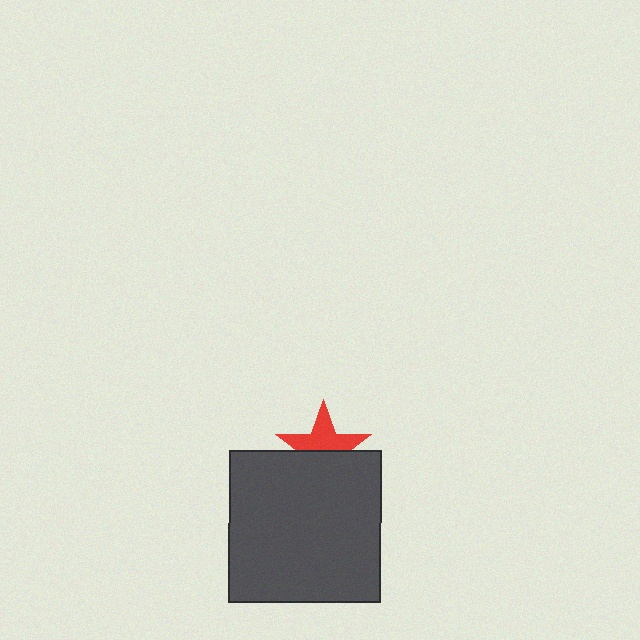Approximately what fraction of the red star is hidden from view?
Roughly 47% of the red star is hidden behind the dark gray square.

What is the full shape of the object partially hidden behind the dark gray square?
The partially hidden object is a red star.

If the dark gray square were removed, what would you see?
You would see the complete red star.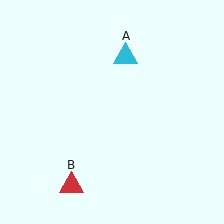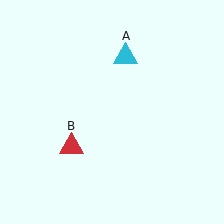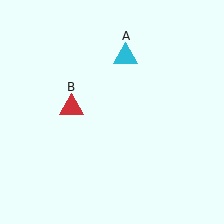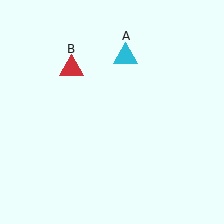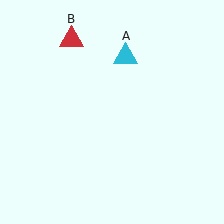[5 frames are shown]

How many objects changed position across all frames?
1 object changed position: red triangle (object B).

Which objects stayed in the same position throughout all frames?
Cyan triangle (object A) remained stationary.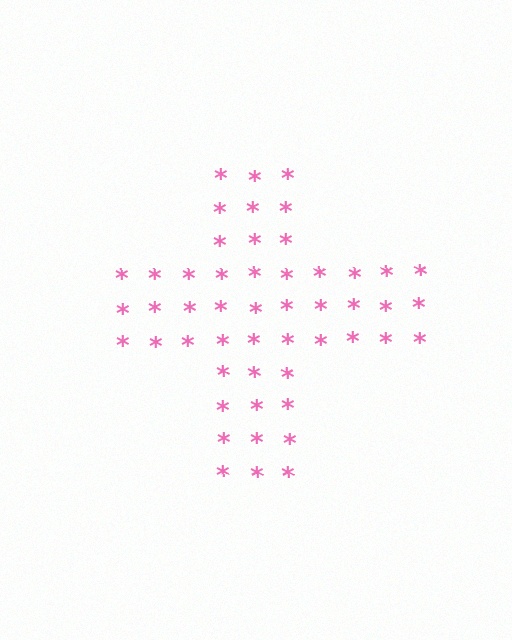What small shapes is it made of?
It is made of small asterisks.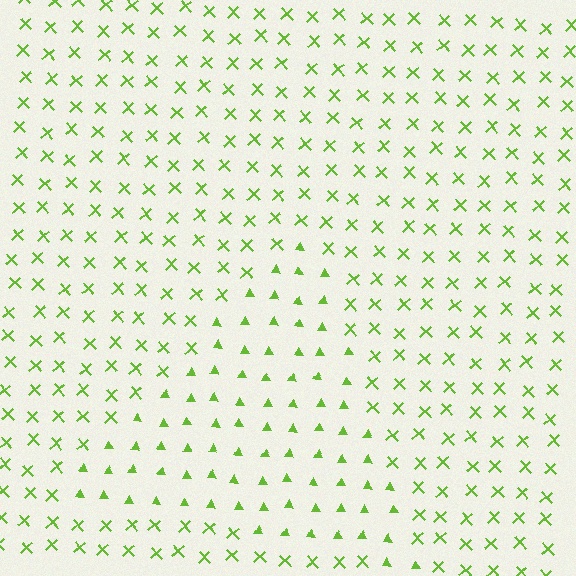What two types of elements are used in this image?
The image uses triangles inside the triangle region and X marks outside it.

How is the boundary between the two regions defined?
The boundary is defined by a change in element shape: triangles inside vs. X marks outside. All elements share the same color and spacing.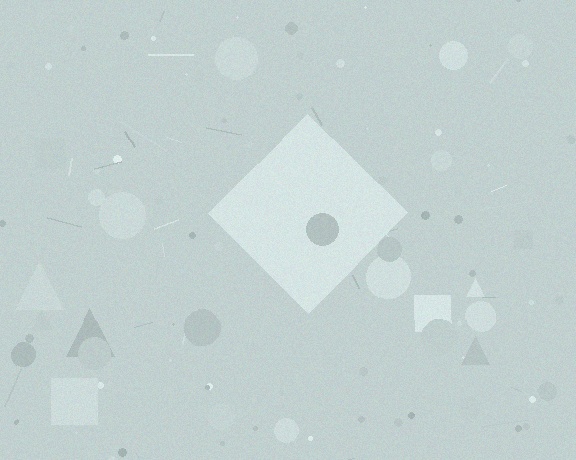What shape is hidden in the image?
A diamond is hidden in the image.